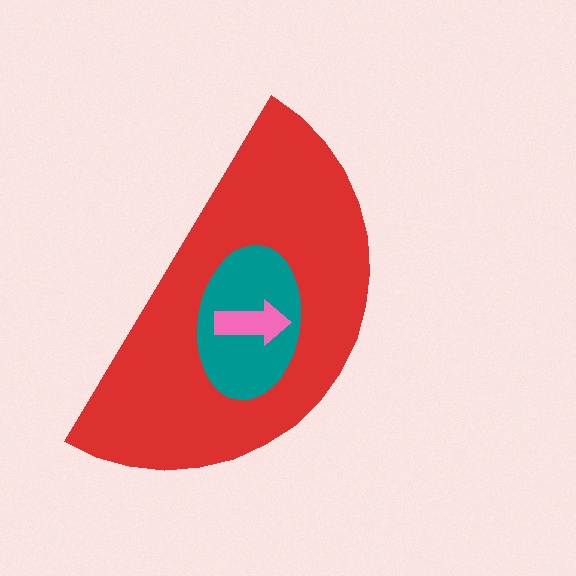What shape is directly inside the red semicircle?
The teal ellipse.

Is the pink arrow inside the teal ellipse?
Yes.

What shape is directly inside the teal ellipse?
The pink arrow.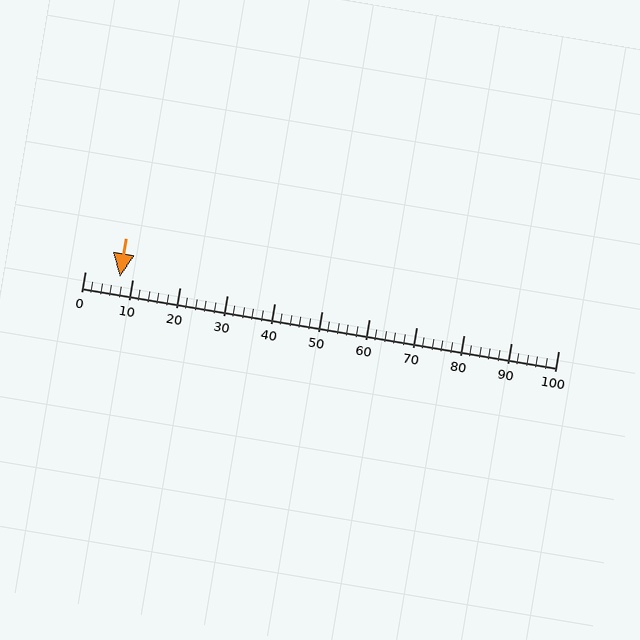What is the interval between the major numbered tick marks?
The major tick marks are spaced 10 units apart.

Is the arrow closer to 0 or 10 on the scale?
The arrow is closer to 10.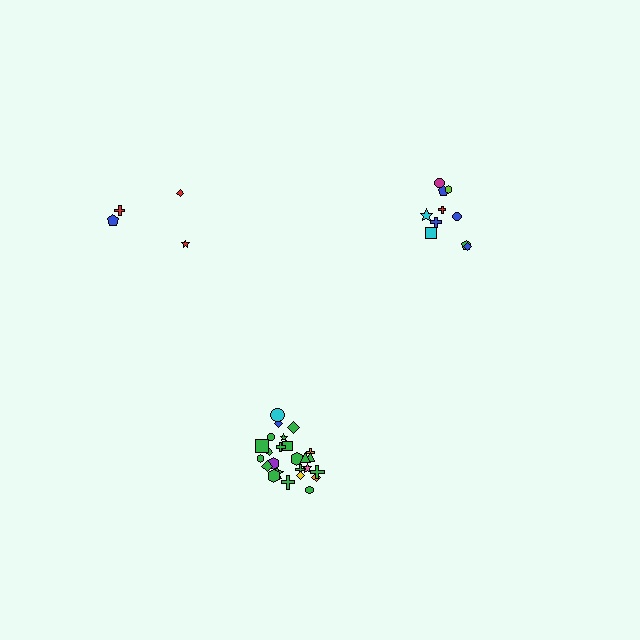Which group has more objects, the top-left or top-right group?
The top-right group.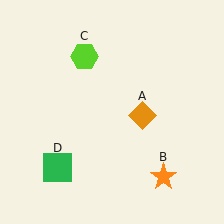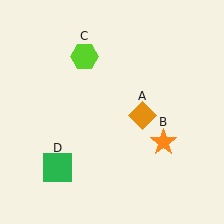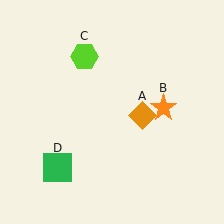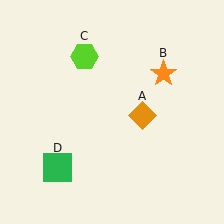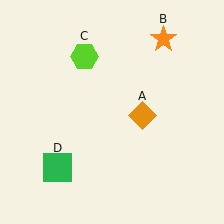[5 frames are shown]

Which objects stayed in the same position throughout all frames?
Orange diamond (object A) and lime hexagon (object C) and green square (object D) remained stationary.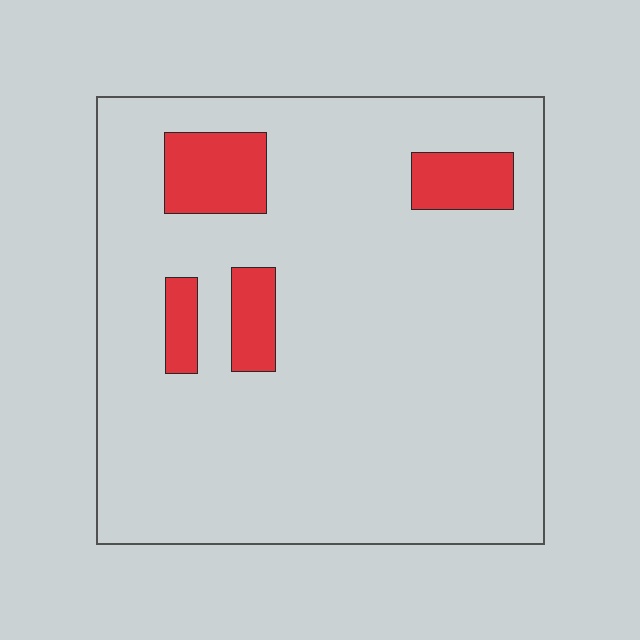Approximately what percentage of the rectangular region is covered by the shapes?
Approximately 10%.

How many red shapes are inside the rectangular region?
4.